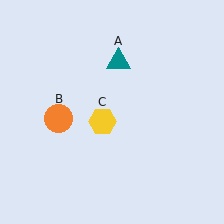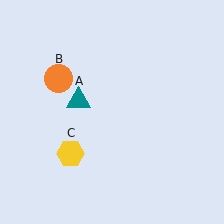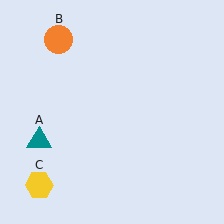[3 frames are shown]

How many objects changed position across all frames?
3 objects changed position: teal triangle (object A), orange circle (object B), yellow hexagon (object C).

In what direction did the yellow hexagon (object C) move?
The yellow hexagon (object C) moved down and to the left.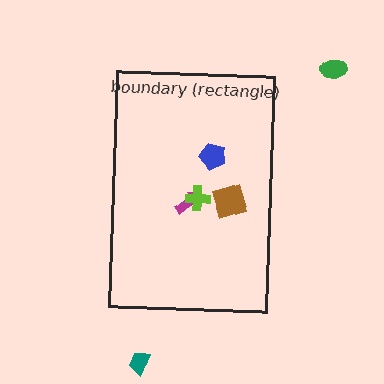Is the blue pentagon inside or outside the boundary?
Inside.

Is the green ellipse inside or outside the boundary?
Outside.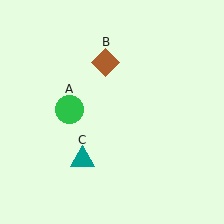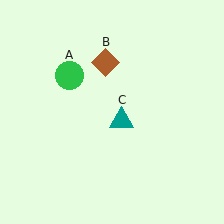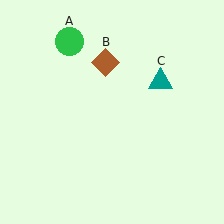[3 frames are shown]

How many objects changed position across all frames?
2 objects changed position: green circle (object A), teal triangle (object C).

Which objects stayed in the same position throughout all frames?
Brown diamond (object B) remained stationary.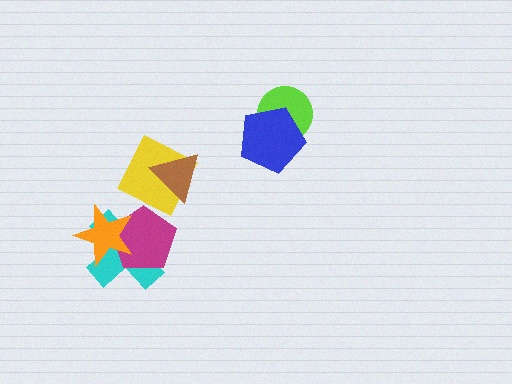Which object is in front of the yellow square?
The brown triangle is in front of the yellow square.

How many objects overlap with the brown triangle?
1 object overlaps with the brown triangle.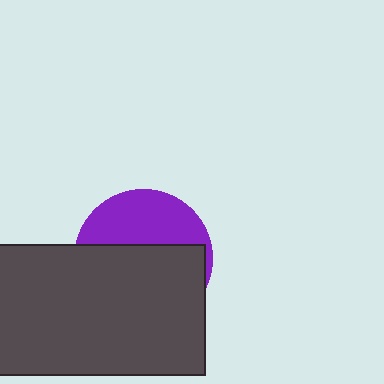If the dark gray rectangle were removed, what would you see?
You would see the complete purple circle.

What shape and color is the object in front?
The object in front is a dark gray rectangle.